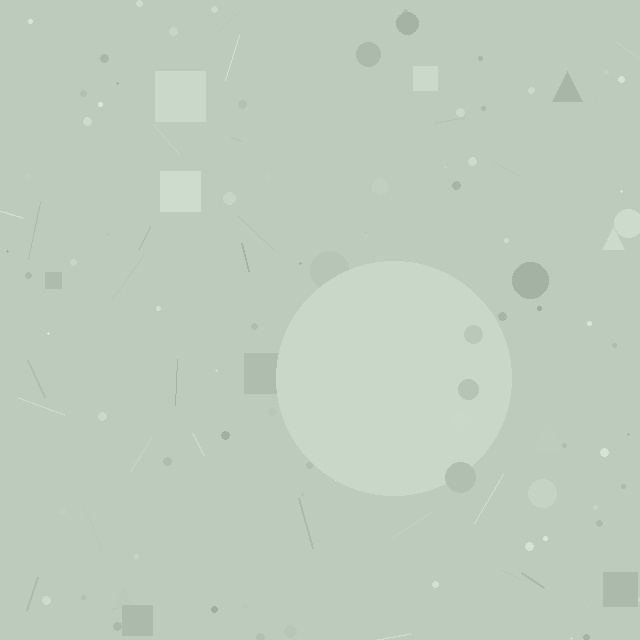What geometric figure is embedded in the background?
A circle is embedded in the background.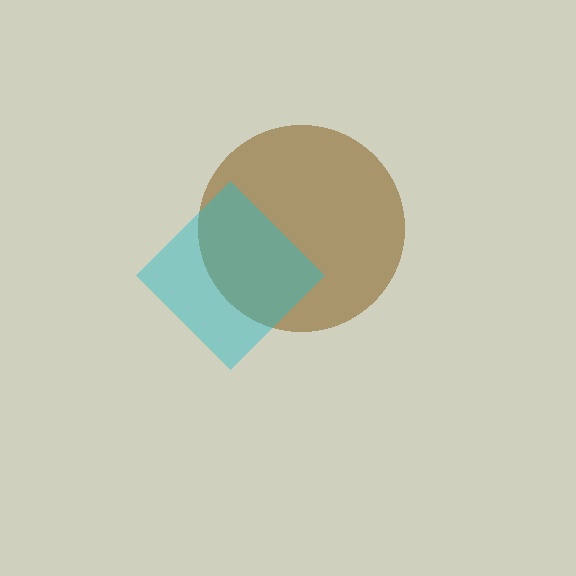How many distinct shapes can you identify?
There are 2 distinct shapes: a brown circle, a cyan diamond.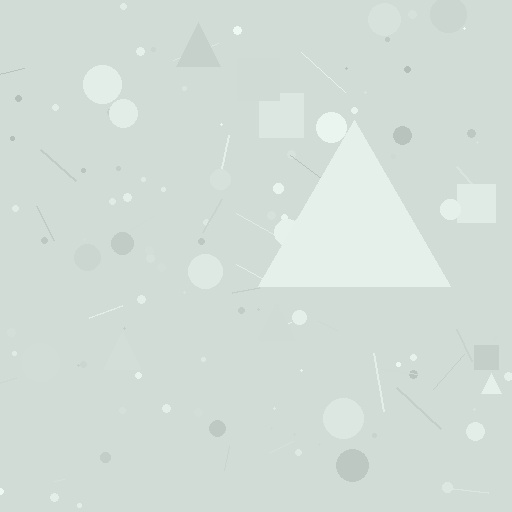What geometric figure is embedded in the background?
A triangle is embedded in the background.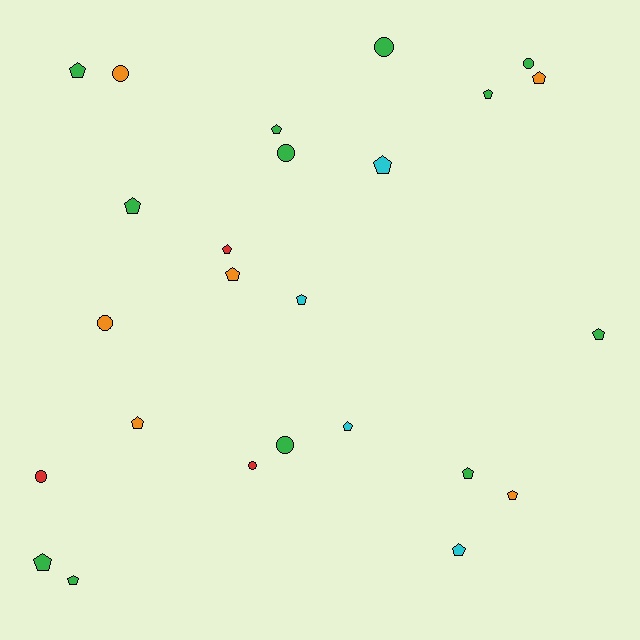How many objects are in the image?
There are 25 objects.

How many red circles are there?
There are 2 red circles.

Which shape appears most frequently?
Pentagon, with 17 objects.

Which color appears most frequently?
Green, with 12 objects.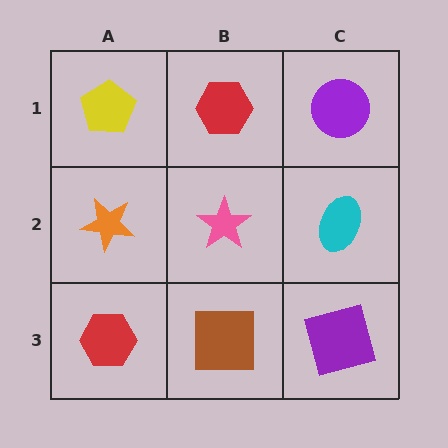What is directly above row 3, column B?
A pink star.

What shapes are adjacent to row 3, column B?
A pink star (row 2, column B), a red hexagon (row 3, column A), a purple square (row 3, column C).